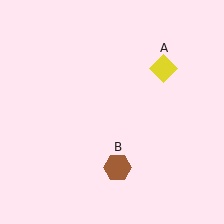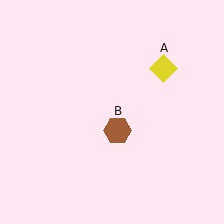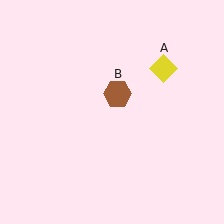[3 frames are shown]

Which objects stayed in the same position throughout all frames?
Yellow diamond (object A) remained stationary.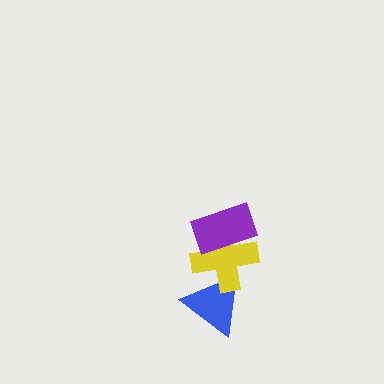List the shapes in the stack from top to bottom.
From top to bottom: the purple rectangle, the yellow cross, the blue triangle.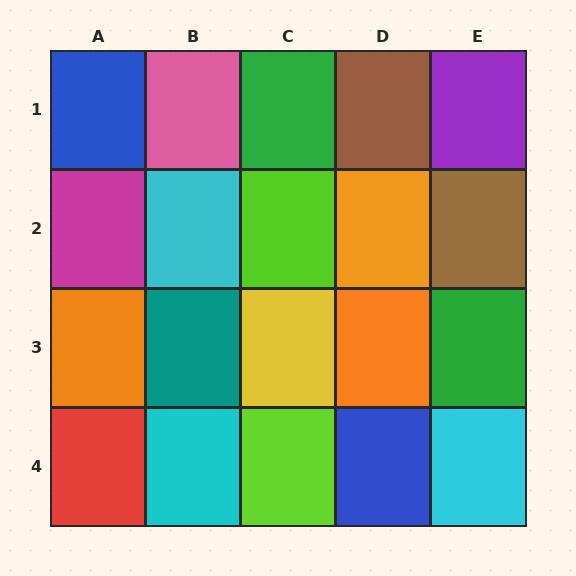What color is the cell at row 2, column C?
Lime.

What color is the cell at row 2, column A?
Magenta.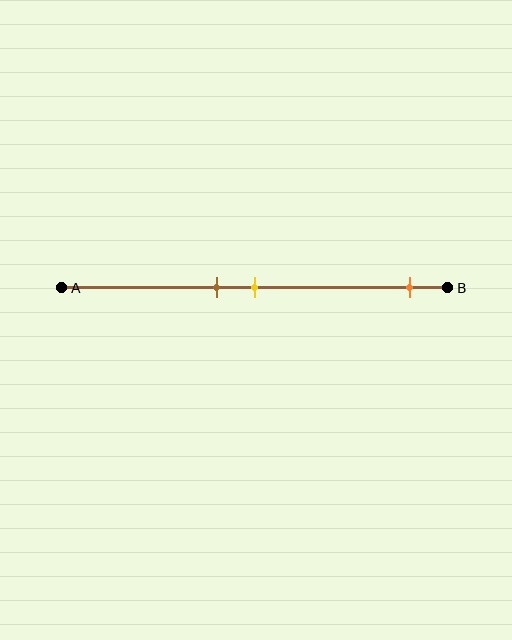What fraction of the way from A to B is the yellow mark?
The yellow mark is approximately 50% (0.5) of the way from A to B.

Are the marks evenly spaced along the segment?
No, the marks are not evenly spaced.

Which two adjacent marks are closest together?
The brown and yellow marks are the closest adjacent pair.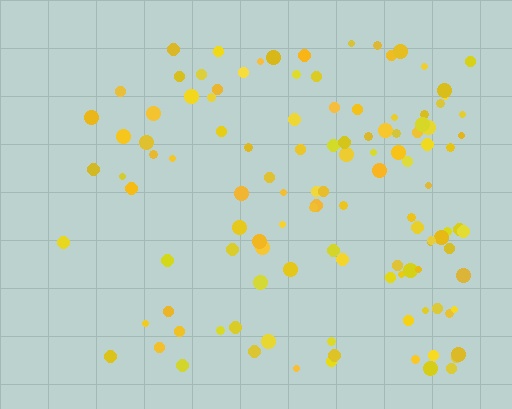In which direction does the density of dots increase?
From left to right, with the right side densest.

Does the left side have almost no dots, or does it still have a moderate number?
Still a moderate number, just noticeably fewer than the right.